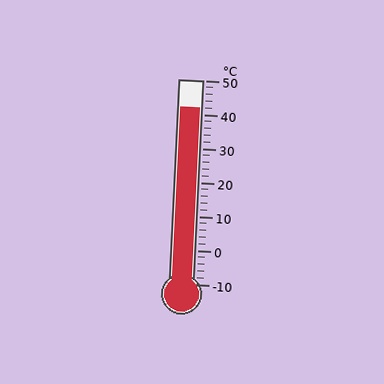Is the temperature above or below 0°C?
The temperature is above 0°C.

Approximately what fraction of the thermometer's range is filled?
The thermometer is filled to approximately 85% of its range.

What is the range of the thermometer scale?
The thermometer scale ranges from -10°C to 50°C.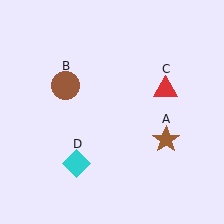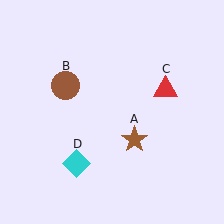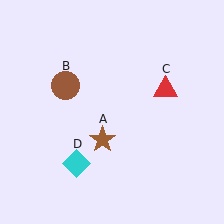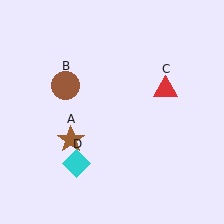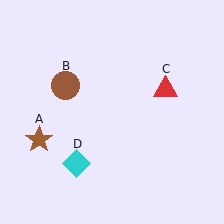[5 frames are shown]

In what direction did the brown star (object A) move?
The brown star (object A) moved left.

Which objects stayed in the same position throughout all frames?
Brown circle (object B) and red triangle (object C) and cyan diamond (object D) remained stationary.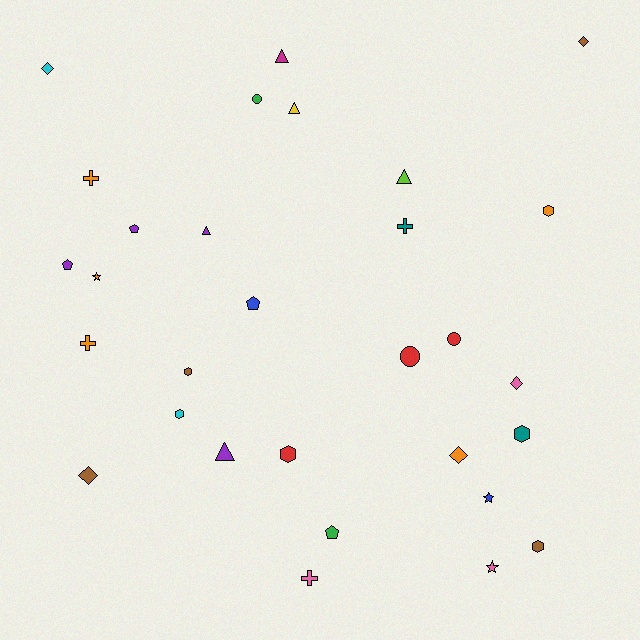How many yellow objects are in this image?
There is 1 yellow object.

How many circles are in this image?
There are 3 circles.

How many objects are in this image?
There are 30 objects.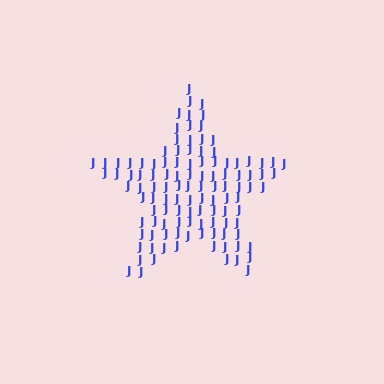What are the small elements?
The small elements are letter J's.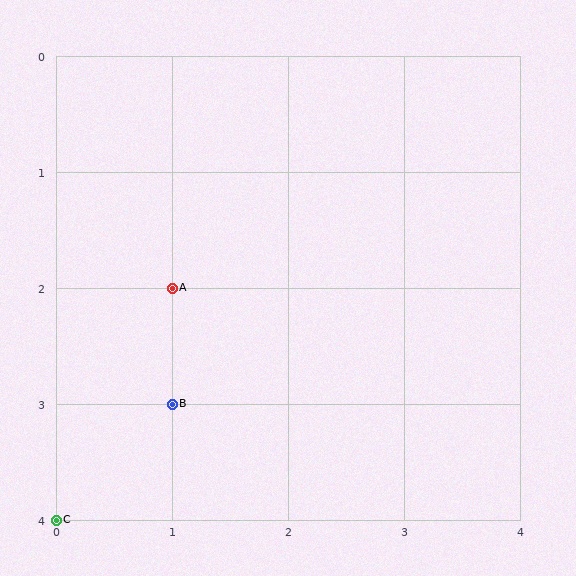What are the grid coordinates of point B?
Point B is at grid coordinates (1, 3).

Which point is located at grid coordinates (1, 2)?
Point A is at (1, 2).